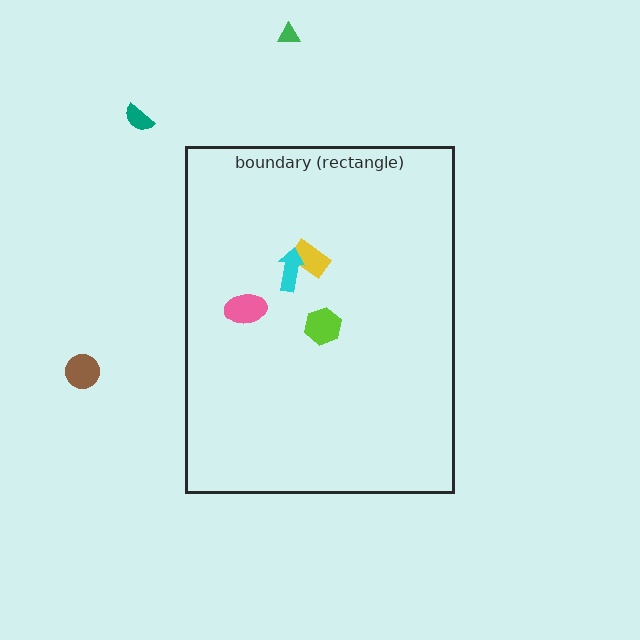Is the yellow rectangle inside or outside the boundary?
Inside.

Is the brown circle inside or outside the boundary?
Outside.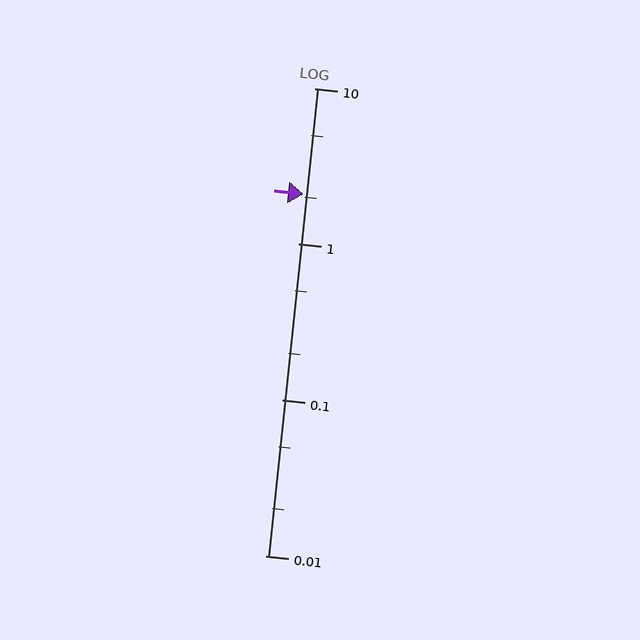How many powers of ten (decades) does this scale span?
The scale spans 3 decades, from 0.01 to 10.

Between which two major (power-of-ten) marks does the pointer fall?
The pointer is between 1 and 10.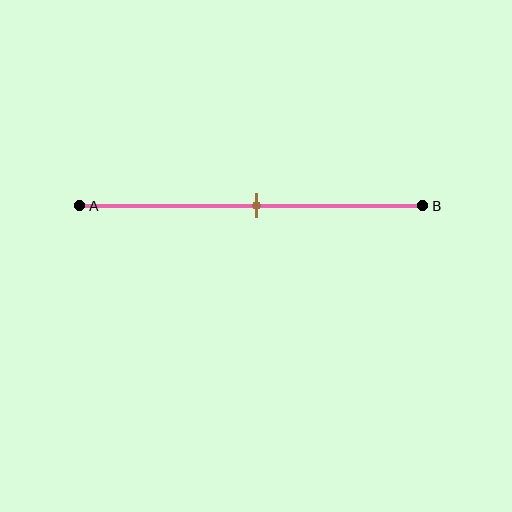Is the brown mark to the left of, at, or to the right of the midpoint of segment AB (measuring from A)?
The brown mark is approximately at the midpoint of segment AB.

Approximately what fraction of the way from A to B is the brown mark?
The brown mark is approximately 50% of the way from A to B.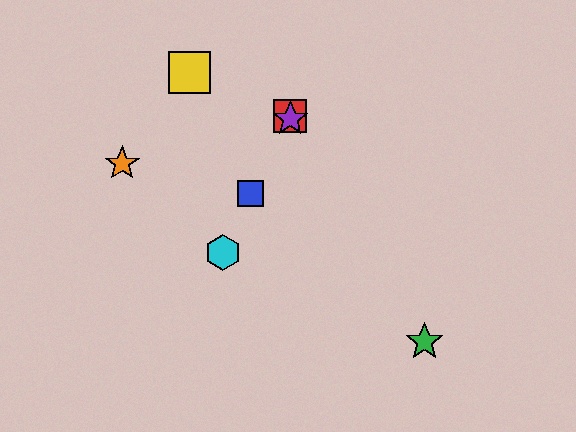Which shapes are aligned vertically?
The red square, the purple star are aligned vertically.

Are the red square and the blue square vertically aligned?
No, the red square is at x≈290 and the blue square is at x≈251.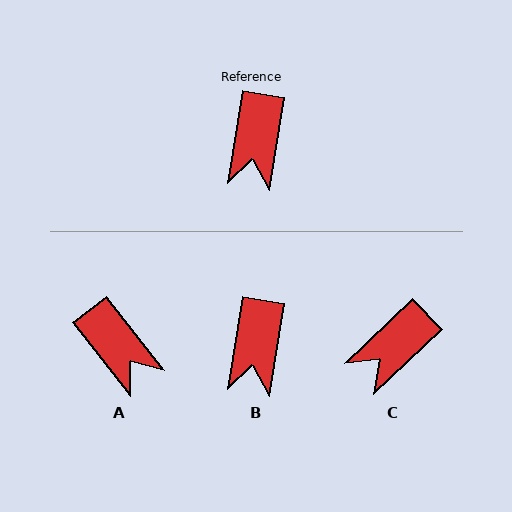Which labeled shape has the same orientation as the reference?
B.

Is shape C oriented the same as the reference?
No, it is off by about 37 degrees.